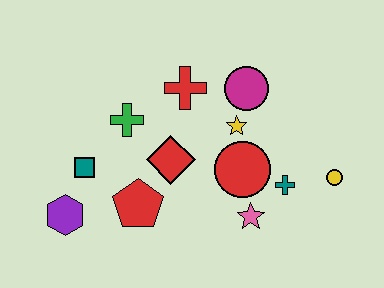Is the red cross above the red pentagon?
Yes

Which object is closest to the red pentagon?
The red diamond is closest to the red pentagon.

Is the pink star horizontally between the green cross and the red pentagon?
No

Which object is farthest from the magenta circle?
The purple hexagon is farthest from the magenta circle.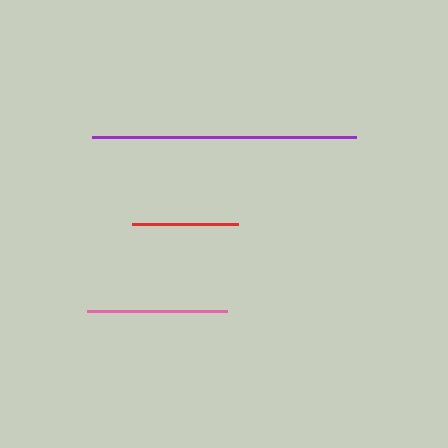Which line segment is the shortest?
The red line is the shortest at approximately 105 pixels.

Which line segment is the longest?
The purple line is the longest at approximately 263 pixels.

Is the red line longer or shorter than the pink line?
The pink line is longer than the red line.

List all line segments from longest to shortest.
From longest to shortest: purple, pink, red.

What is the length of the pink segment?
The pink segment is approximately 140 pixels long.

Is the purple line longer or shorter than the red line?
The purple line is longer than the red line.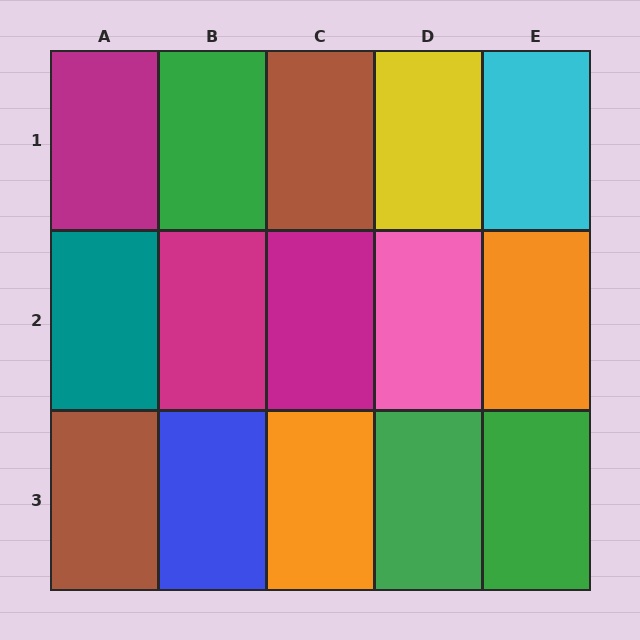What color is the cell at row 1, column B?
Green.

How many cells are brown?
2 cells are brown.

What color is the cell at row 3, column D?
Green.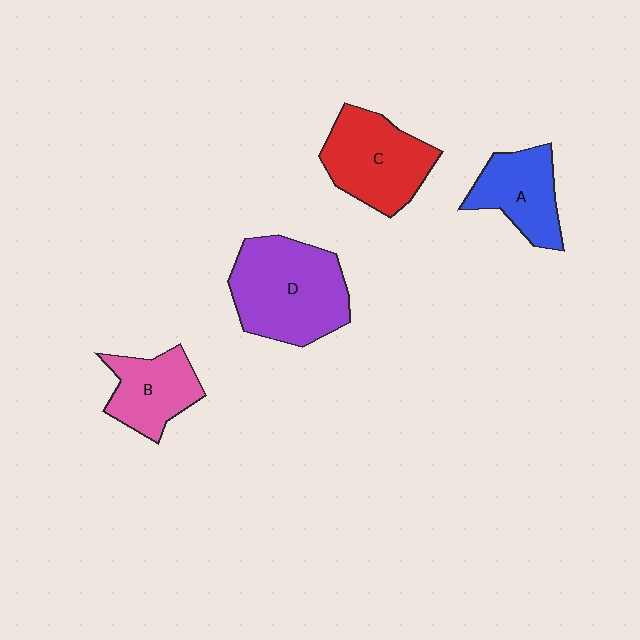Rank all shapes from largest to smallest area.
From largest to smallest: D (purple), C (red), A (blue), B (pink).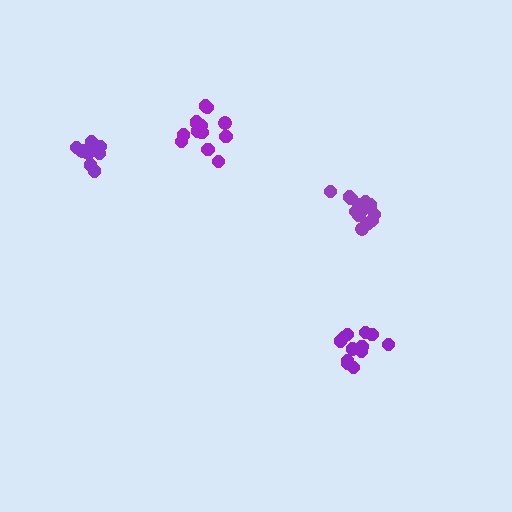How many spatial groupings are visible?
There are 4 spatial groupings.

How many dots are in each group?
Group 1: 12 dots, Group 2: 13 dots, Group 3: 13 dots, Group 4: 12 dots (50 total).